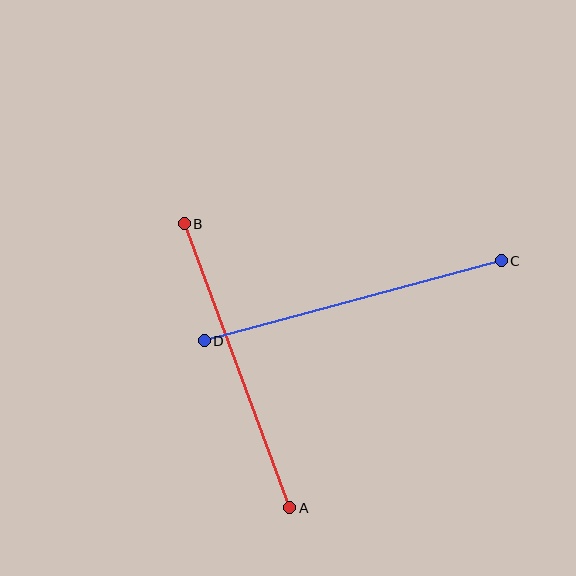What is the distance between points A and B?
The distance is approximately 303 pixels.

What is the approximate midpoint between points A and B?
The midpoint is at approximately (237, 366) pixels.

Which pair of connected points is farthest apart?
Points C and D are farthest apart.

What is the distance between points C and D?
The distance is approximately 308 pixels.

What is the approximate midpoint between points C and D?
The midpoint is at approximately (353, 301) pixels.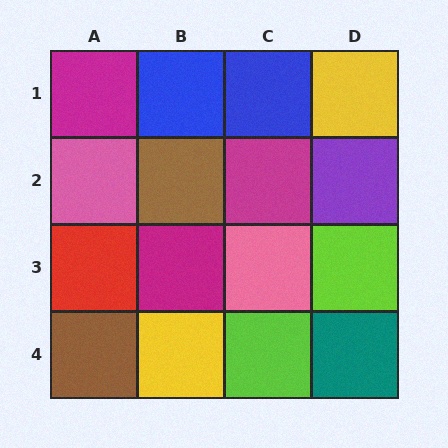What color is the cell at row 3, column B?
Magenta.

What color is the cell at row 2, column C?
Magenta.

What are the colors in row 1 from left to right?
Magenta, blue, blue, yellow.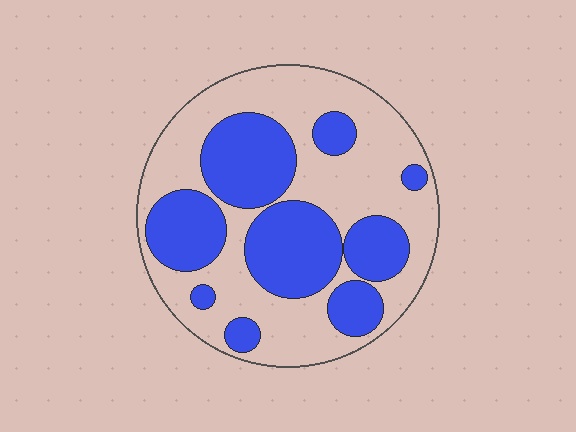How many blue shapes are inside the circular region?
9.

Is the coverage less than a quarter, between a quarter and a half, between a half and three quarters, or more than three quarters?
Between a quarter and a half.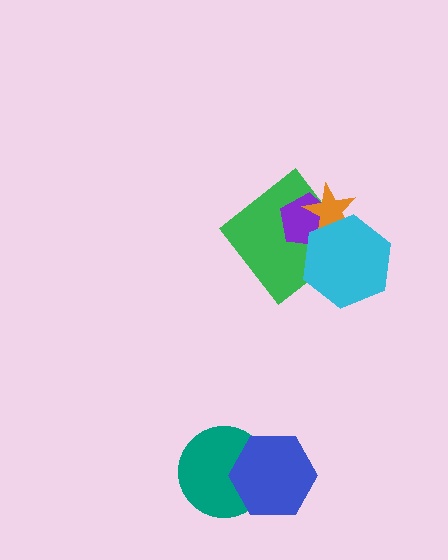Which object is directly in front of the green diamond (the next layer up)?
The purple pentagon is directly in front of the green diamond.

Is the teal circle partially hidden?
Yes, it is partially covered by another shape.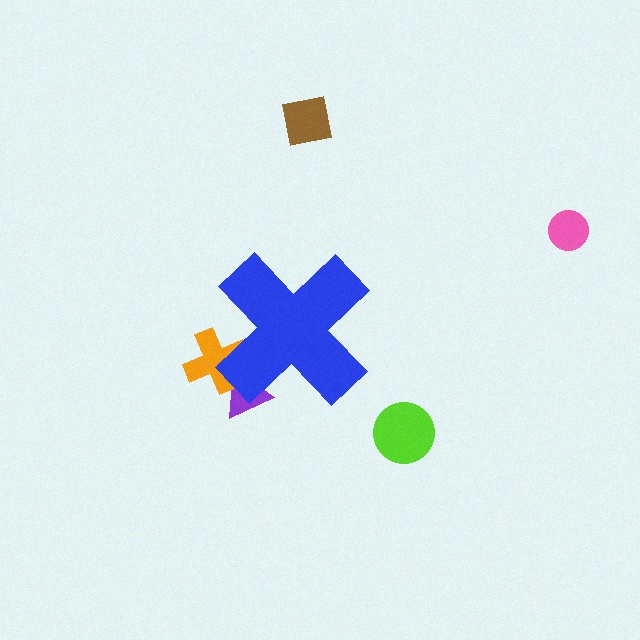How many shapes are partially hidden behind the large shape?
2 shapes are partially hidden.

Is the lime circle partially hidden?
No, the lime circle is fully visible.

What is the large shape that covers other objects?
A blue cross.